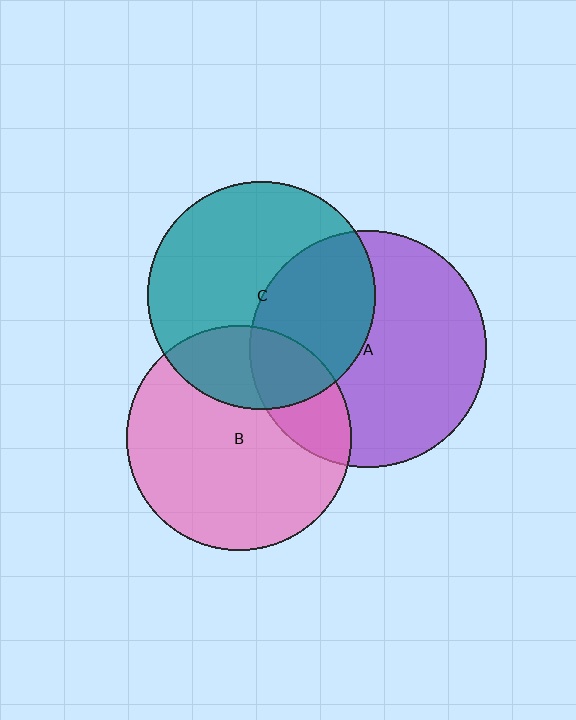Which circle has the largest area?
Circle A (purple).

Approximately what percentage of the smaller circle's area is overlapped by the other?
Approximately 25%.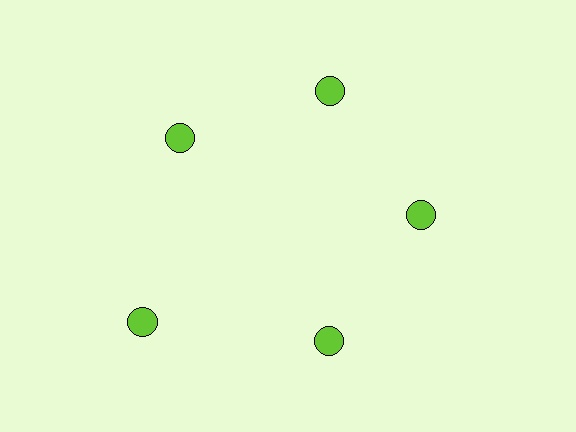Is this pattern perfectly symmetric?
No. The 5 lime circles are arranged in a ring, but one element near the 8 o'clock position is pushed outward from the center, breaking the 5-fold rotational symmetry.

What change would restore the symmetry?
The symmetry would be restored by moving it inward, back onto the ring so that all 5 circles sit at equal angles and equal distance from the center.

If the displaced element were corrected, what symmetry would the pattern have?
It would have 5-fold rotational symmetry — the pattern would map onto itself every 72 degrees.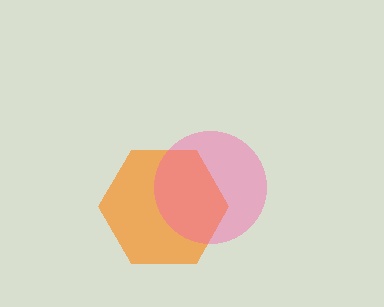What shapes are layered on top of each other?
The layered shapes are: an orange hexagon, a pink circle.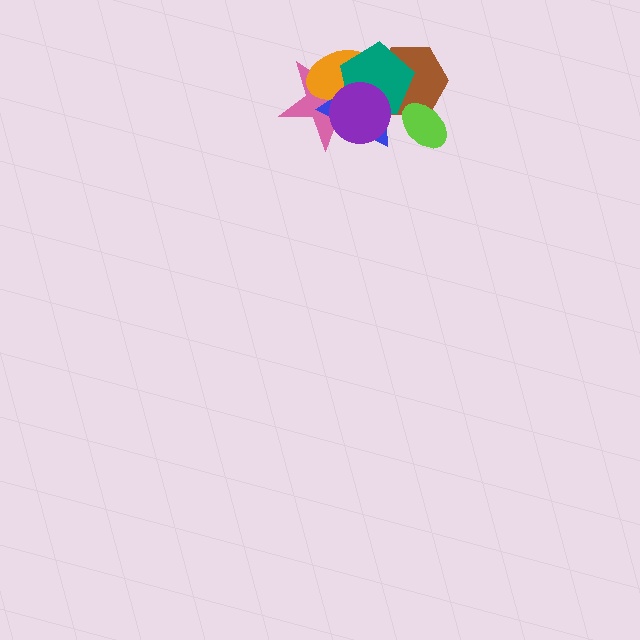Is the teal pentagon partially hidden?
Yes, it is partially covered by another shape.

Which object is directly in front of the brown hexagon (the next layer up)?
The teal pentagon is directly in front of the brown hexagon.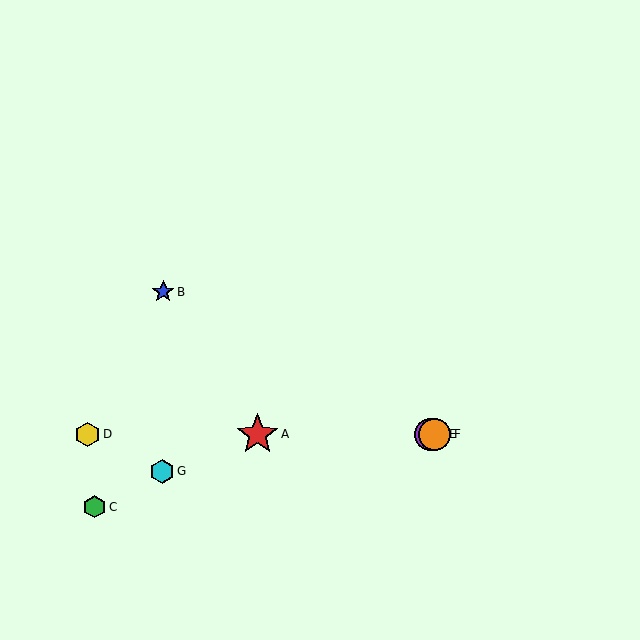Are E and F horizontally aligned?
Yes, both are at y≈434.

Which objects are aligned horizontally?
Objects A, D, E, F are aligned horizontally.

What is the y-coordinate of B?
Object B is at y≈292.